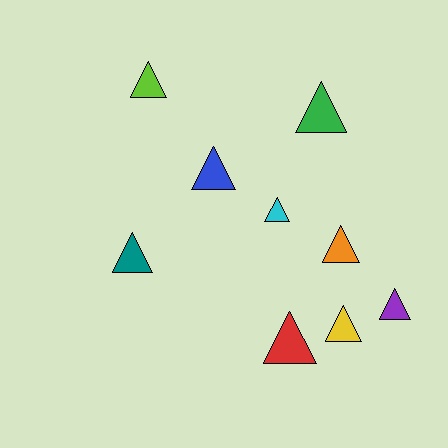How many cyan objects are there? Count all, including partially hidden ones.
There is 1 cyan object.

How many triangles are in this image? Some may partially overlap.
There are 9 triangles.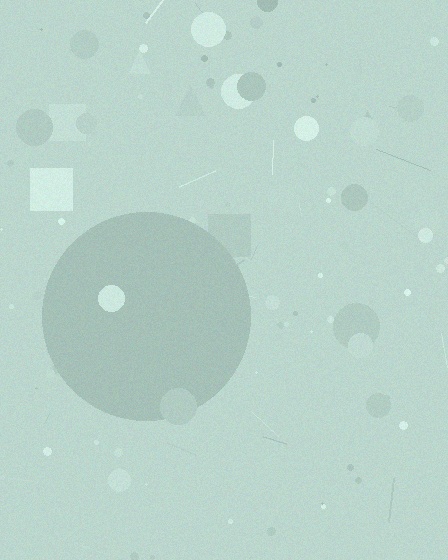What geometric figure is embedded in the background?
A circle is embedded in the background.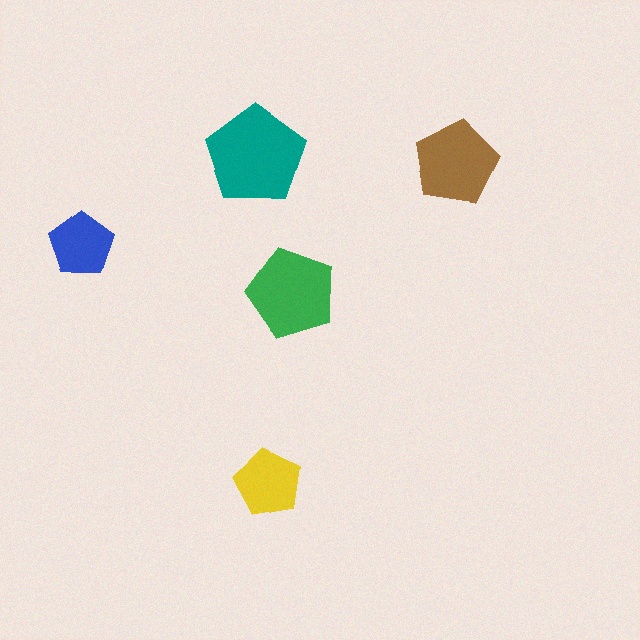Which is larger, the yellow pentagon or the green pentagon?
The green one.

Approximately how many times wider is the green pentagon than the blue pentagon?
About 1.5 times wider.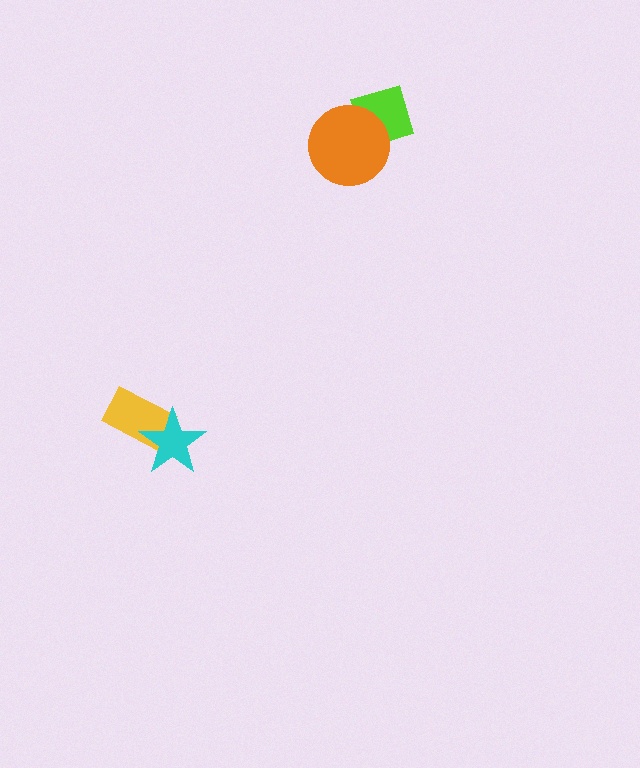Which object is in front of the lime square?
The orange circle is in front of the lime square.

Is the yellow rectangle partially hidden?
Yes, it is partially covered by another shape.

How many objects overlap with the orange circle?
1 object overlaps with the orange circle.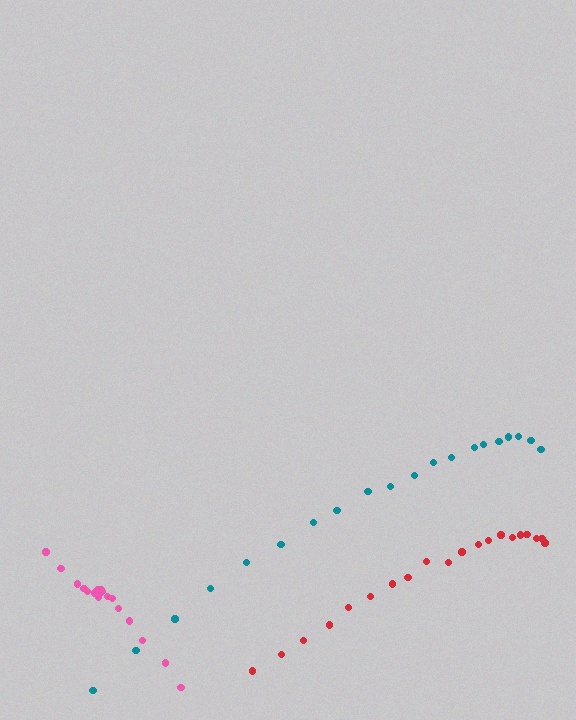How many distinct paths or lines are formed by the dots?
There are 3 distinct paths.